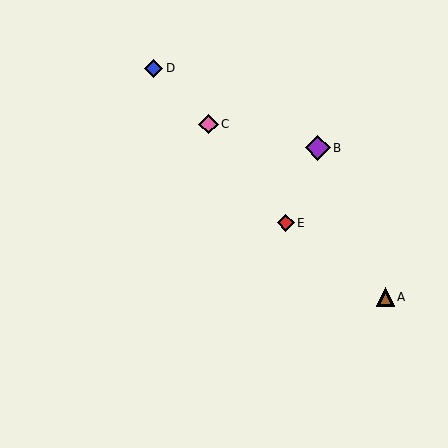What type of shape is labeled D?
Shape D is a blue diamond.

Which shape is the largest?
The purple diamond (labeled B) is the largest.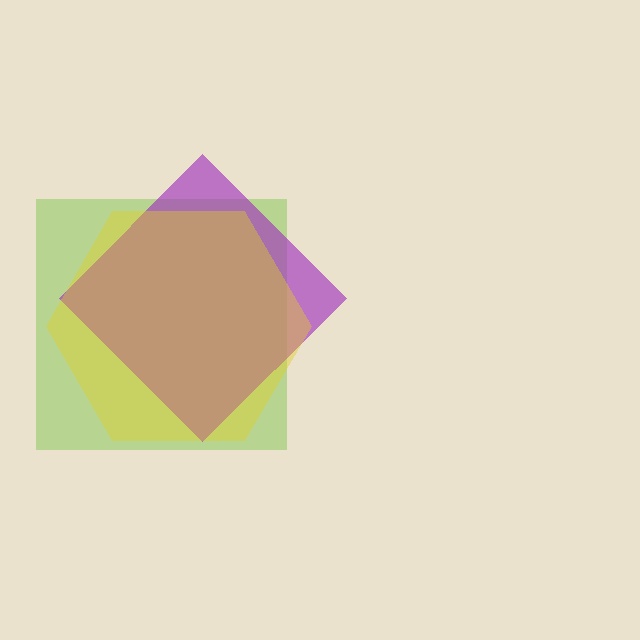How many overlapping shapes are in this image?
There are 3 overlapping shapes in the image.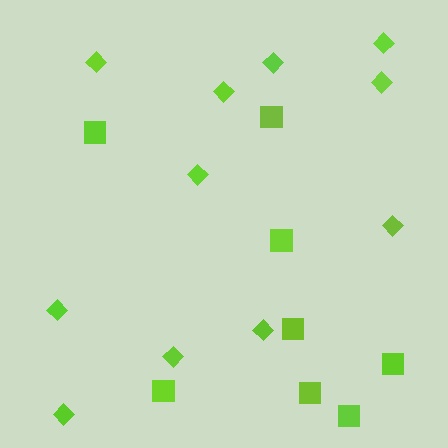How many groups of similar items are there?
There are 2 groups: one group of squares (8) and one group of diamonds (11).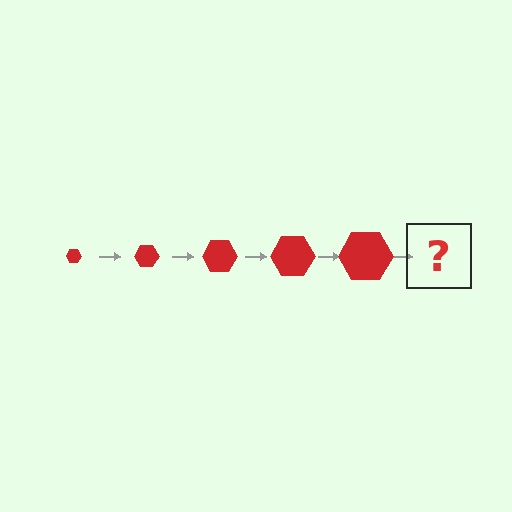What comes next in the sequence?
The next element should be a red hexagon, larger than the previous one.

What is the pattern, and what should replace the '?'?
The pattern is that the hexagon gets progressively larger each step. The '?' should be a red hexagon, larger than the previous one.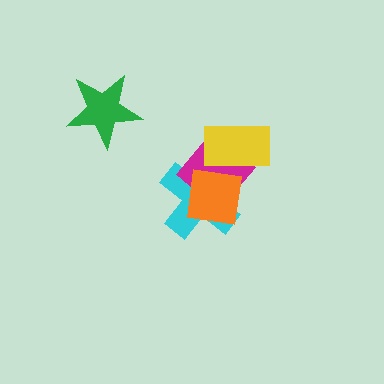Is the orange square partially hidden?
Yes, it is partially covered by another shape.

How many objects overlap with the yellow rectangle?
3 objects overlap with the yellow rectangle.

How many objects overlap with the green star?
0 objects overlap with the green star.